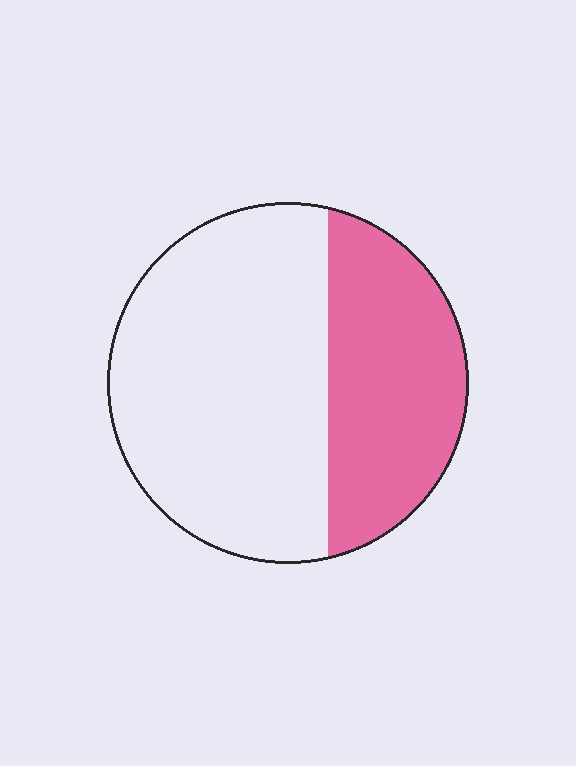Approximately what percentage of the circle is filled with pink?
Approximately 35%.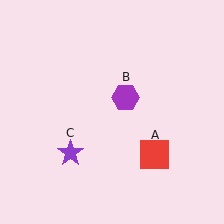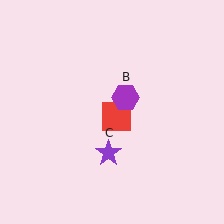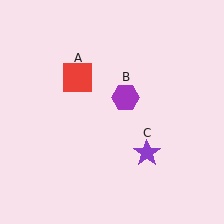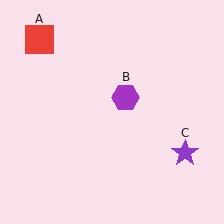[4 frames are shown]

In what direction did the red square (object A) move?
The red square (object A) moved up and to the left.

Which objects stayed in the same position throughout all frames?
Purple hexagon (object B) remained stationary.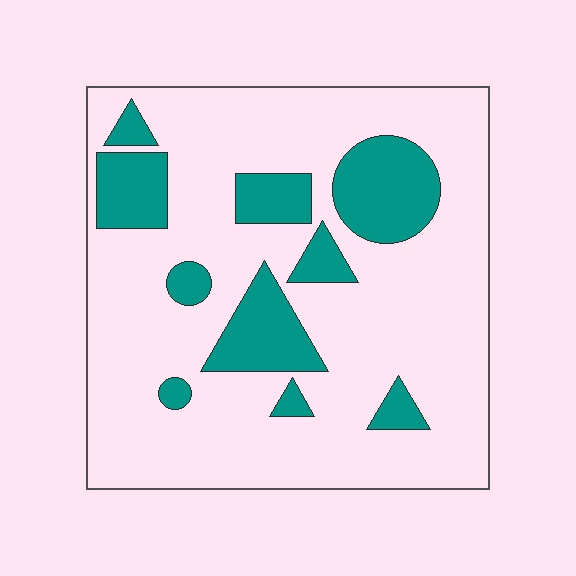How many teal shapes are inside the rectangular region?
10.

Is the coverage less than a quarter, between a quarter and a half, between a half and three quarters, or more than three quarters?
Less than a quarter.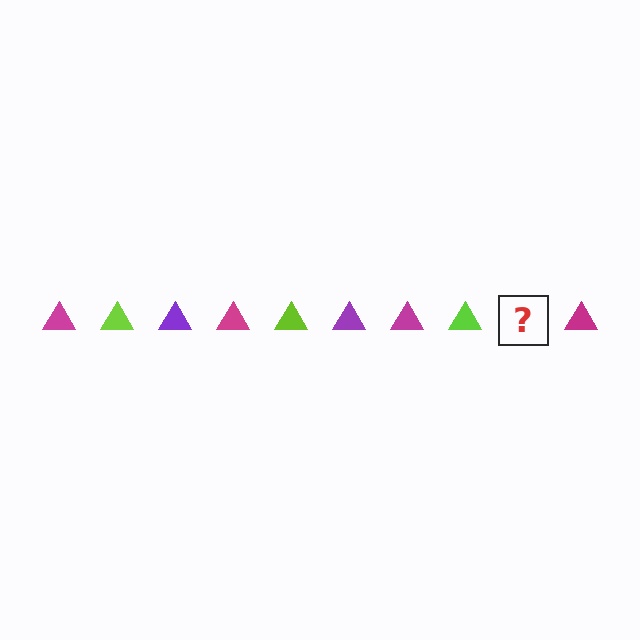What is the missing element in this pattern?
The missing element is a purple triangle.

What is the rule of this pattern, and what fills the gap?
The rule is that the pattern cycles through magenta, lime, purple triangles. The gap should be filled with a purple triangle.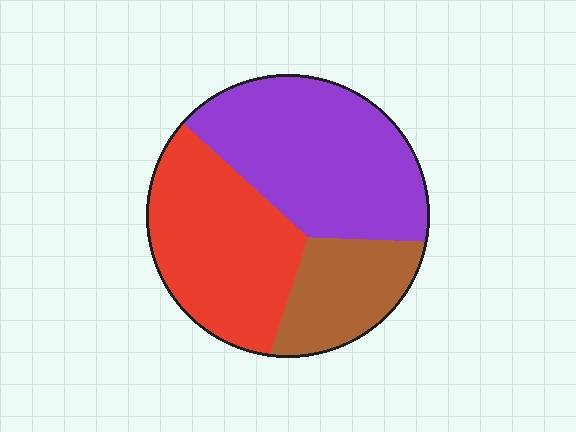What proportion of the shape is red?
Red covers around 35% of the shape.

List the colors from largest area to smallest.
From largest to smallest: purple, red, brown.